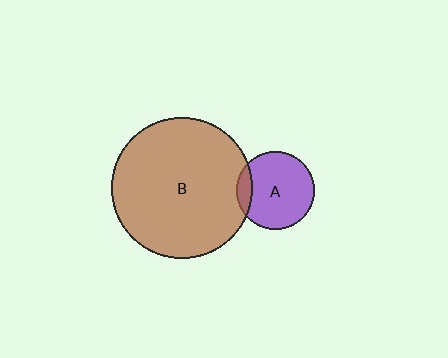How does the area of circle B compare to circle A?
Approximately 3.3 times.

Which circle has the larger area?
Circle B (brown).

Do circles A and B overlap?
Yes.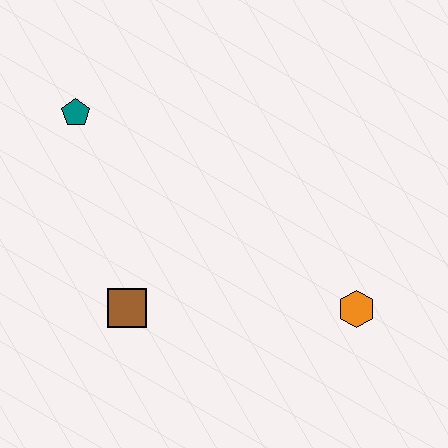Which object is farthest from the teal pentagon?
The orange hexagon is farthest from the teal pentagon.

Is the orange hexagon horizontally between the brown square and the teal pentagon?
No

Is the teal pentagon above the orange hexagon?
Yes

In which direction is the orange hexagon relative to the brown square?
The orange hexagon is to the right of the brown square.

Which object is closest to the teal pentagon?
The brown square is closest to the teal pentagon.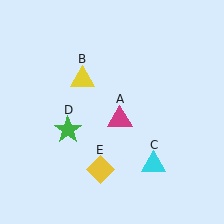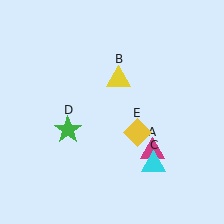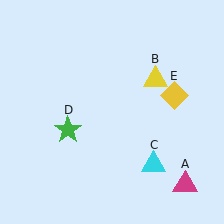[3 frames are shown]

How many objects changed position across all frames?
3 objects changed position: magenta triangle (object A), yellow triangle (object B), yellow diamond (object E).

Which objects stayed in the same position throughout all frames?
Cyan triangle (object C) and green star (object D) remained stationary.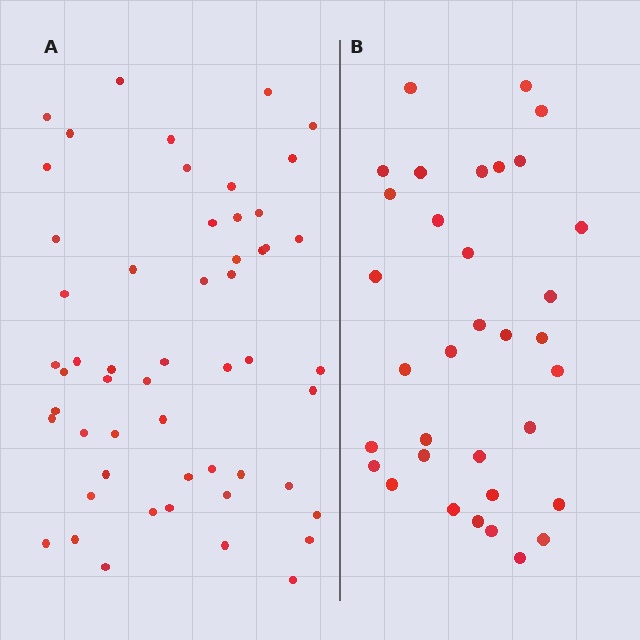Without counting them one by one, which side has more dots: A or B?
Region A (the left region) has more dots.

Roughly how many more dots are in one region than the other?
Region A has approximately 20 more dots than region B.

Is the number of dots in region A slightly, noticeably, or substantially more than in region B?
Region A has substantially more. The ratio is roughly 1.6 to 1.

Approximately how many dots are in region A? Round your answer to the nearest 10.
About 50 dots. (The exact count is 54, which rounds to 50.)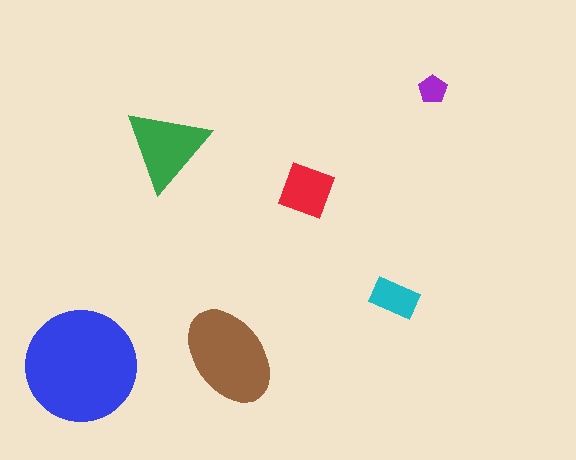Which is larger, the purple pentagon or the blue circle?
The blue circle.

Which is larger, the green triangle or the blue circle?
The blue circle.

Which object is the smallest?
The purple pentagon.